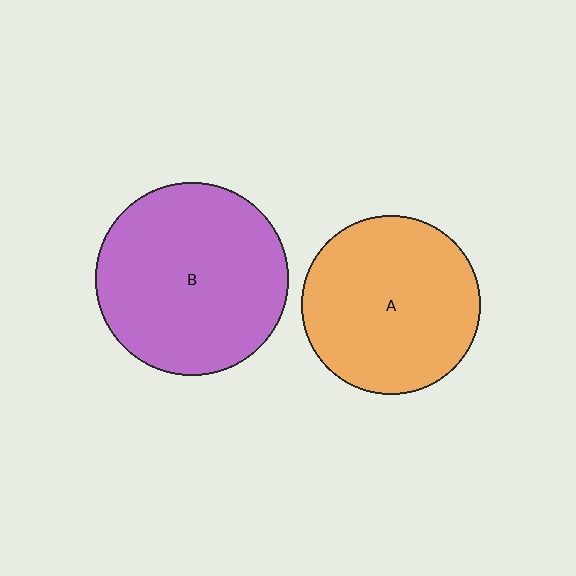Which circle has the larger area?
Circle B (purple).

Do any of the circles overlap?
No, none of the circles overlap.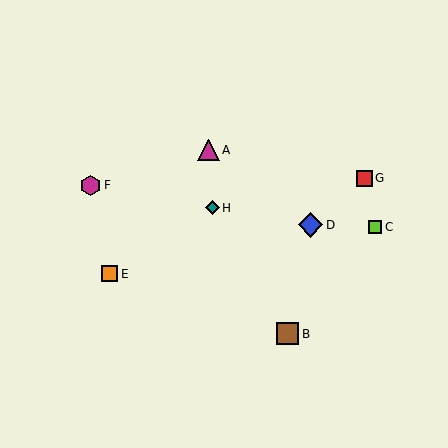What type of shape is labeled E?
Shape E is an orange square.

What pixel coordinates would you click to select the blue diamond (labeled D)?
Click at (310, 225) to select the blue diamond D.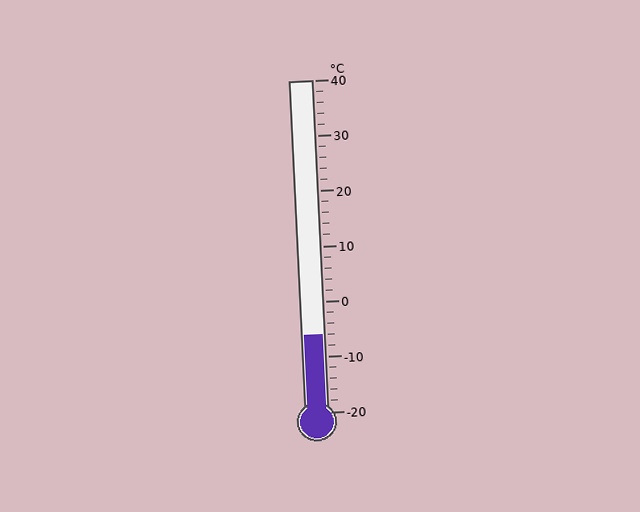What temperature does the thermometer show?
The thermometer shows approximately -6°C.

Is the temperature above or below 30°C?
The temperature is below 30°C.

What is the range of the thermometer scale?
The thermometer scale ranges from -20°C to 40°C.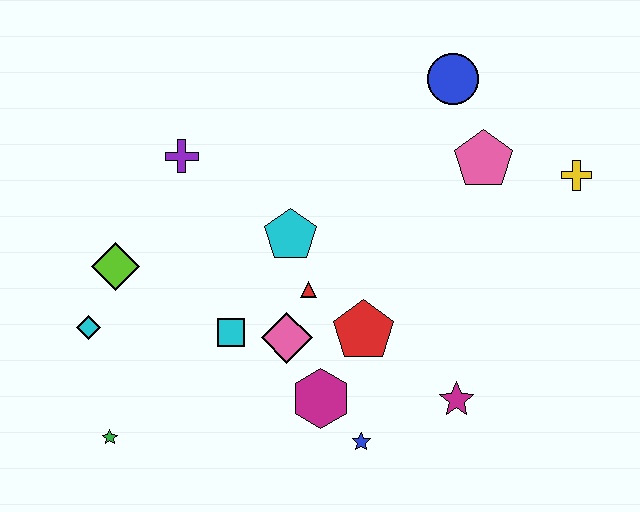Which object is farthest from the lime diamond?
The yellow cross is farthest from the lime diamond.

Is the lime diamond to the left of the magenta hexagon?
Yes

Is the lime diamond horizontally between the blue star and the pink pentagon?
No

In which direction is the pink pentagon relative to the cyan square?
The pink pentagon is to the right of the cyan square.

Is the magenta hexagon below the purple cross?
Yes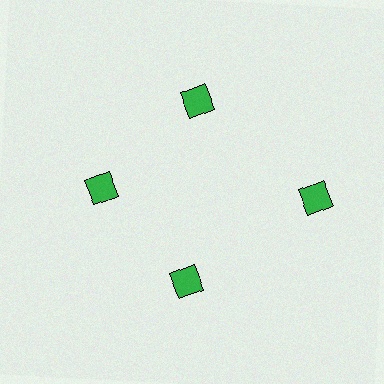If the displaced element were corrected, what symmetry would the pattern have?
It would have 4-fold rotational symmetry — the pattern would map onto itself every 90 degrees.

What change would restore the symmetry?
The symmetry would be restored by moving it inward, back onto the ring so that all 4 diamonds sit at equal angles and equal distance from the center.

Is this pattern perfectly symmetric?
No. The 4 green diamonds are arranged in a ring, but one element near the 3 o'clock position is pushed outward from the center, breaking the 4-fold rotational symmetry.